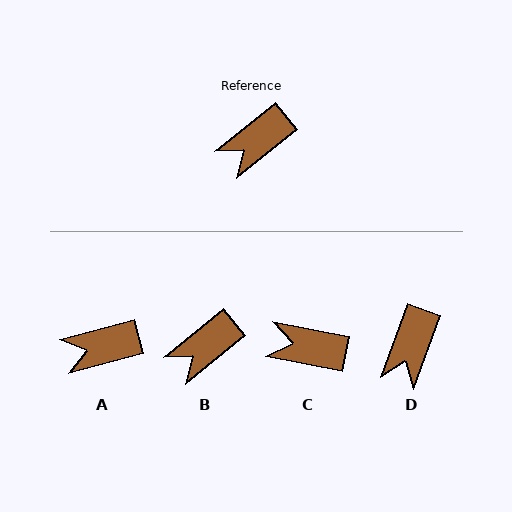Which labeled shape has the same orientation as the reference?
B.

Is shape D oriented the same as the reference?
No, it is off by about 31 degrees.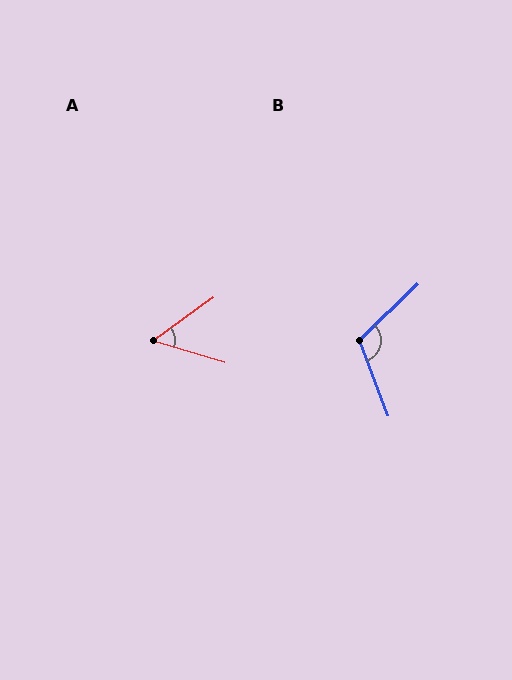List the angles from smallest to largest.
A (52°), B (113°).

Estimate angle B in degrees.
Approximately 113 degrees.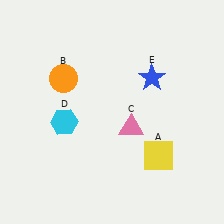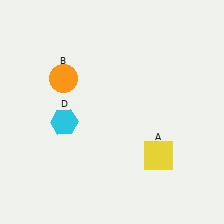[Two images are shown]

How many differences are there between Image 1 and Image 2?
There are 2 differences between the two images.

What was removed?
The blue star (E), the pink triangle (C) were removed in Image 2.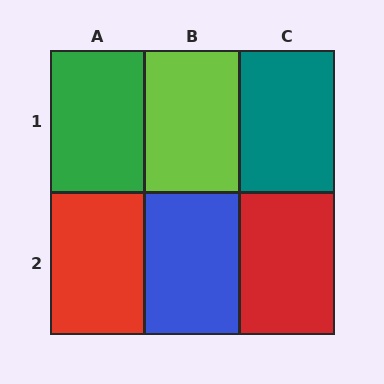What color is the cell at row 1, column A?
Green.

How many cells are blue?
1 cell is blue.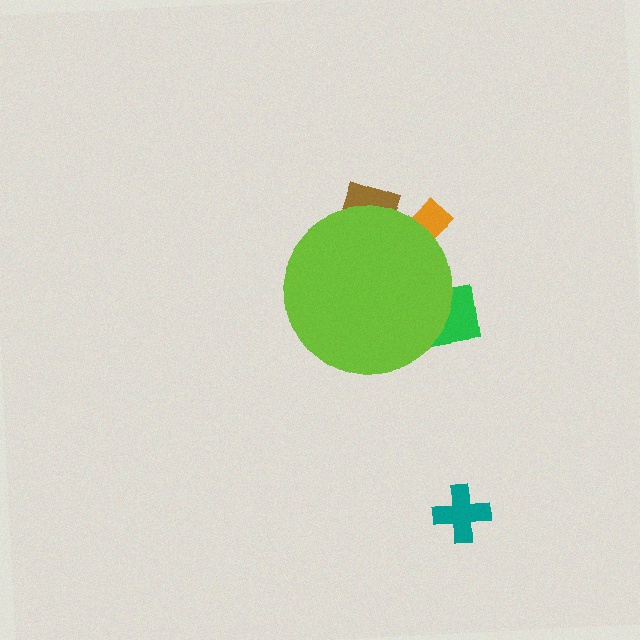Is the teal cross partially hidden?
No, the teal cross is fully visible.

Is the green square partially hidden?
Yes, the green square is partially hidden behind the lime circle.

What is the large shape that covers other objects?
A lime circle.